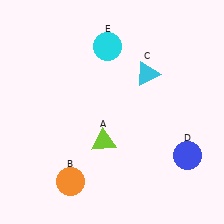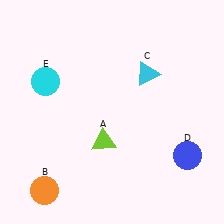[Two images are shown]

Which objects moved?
The objects that moved are: the orange circle (B), the cyan circle (E).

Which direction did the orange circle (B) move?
The orange circle (B) moved left.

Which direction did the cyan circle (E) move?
The cyan circle (E) moved left.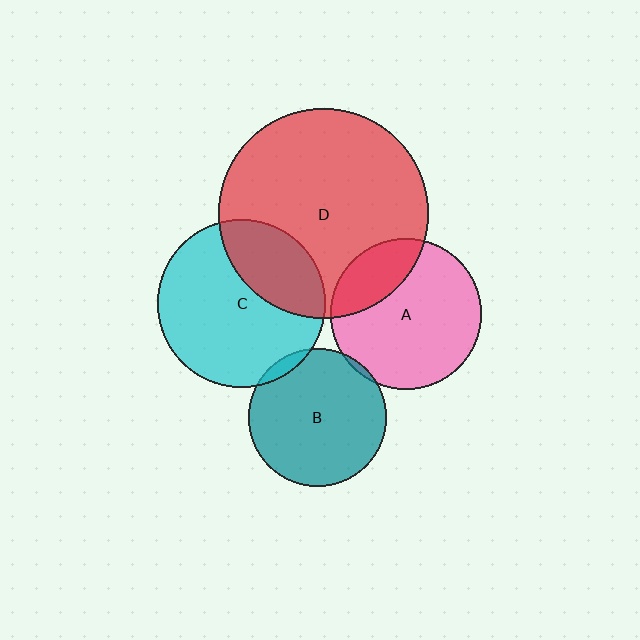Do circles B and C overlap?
Yes.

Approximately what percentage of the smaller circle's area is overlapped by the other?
Approximately 5%.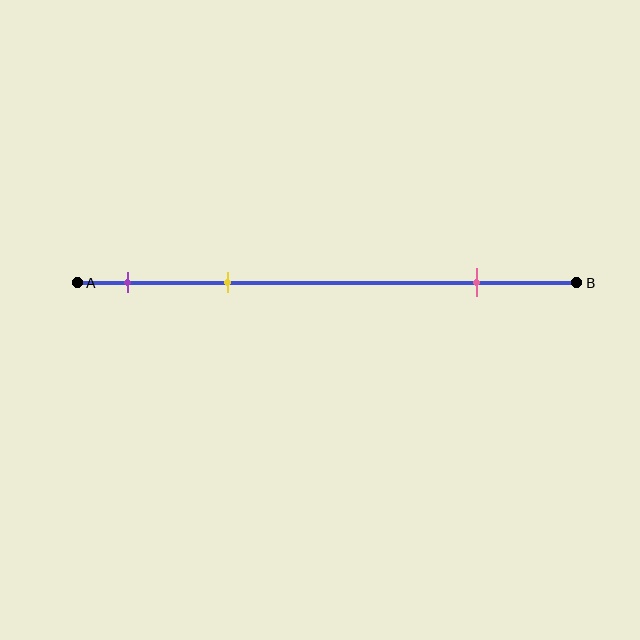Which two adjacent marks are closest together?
The purple and yellow marks are the closest adjacent pair.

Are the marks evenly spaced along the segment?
No, the marks are not evenly spaced.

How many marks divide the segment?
There are 3 marks dividing the segment.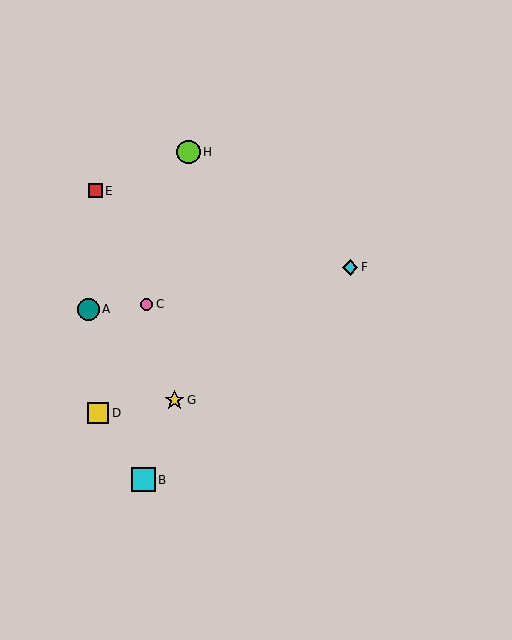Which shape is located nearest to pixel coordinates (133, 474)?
The cyan square (labeled B) at (143, 480) is nearest to that location.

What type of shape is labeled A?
Shape A is a teal circle.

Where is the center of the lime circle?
The center of the lime circle is at (188, 152).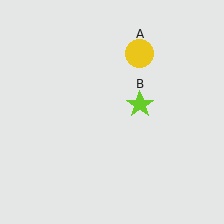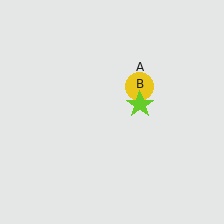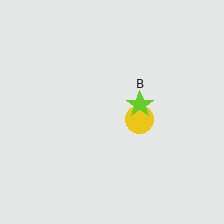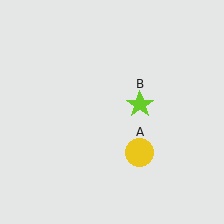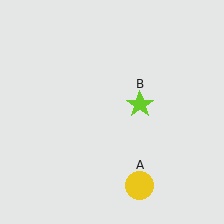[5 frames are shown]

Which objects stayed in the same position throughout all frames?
Lime star (object B) remained stationary.